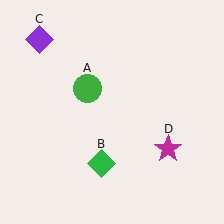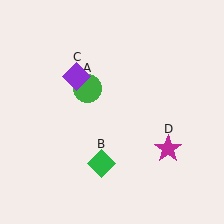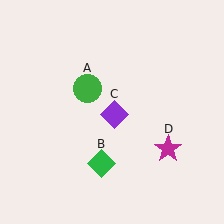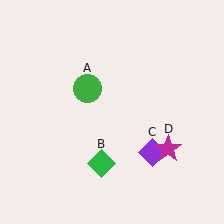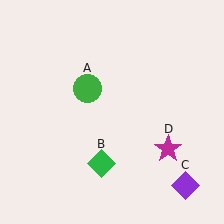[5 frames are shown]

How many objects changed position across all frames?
1 object changed position: purple diamond (object C).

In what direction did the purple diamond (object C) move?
The purple diamond (object C) moved down and to the right.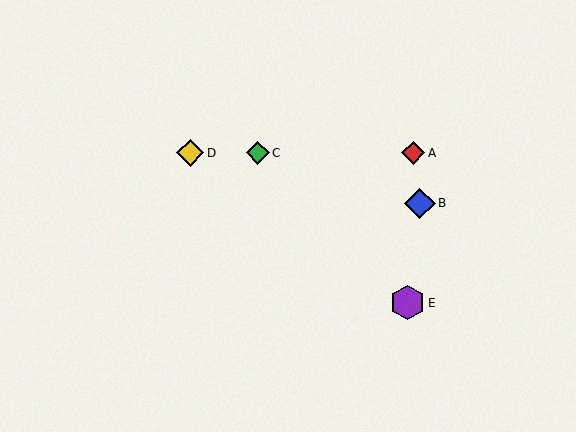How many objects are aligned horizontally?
3 objects (A, C, D) are aligned horizontally.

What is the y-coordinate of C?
Object C is at y≈153.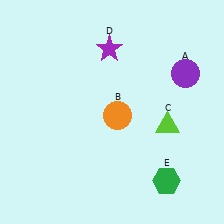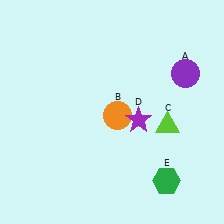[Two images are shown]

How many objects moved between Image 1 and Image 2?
1 object moved between the two images.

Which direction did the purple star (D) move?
The purple star (D) moved down.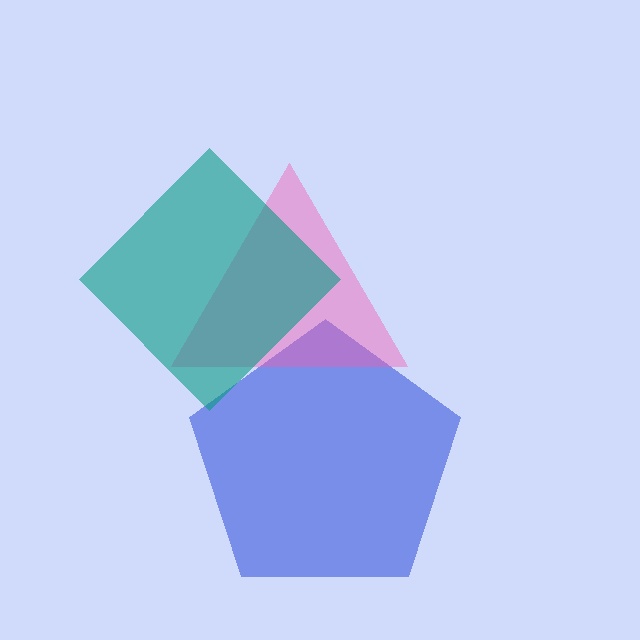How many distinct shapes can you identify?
There are 3 distinct shapes: a blue pentagon, a pink triangle, a teal diamond.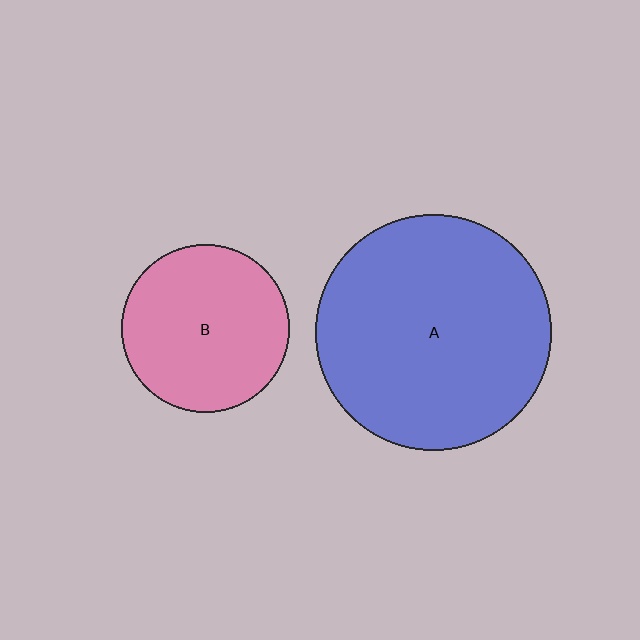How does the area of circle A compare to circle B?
Approximately 2.0 times.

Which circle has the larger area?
Circle A (blue).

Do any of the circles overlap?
No, none of the circles overlap.